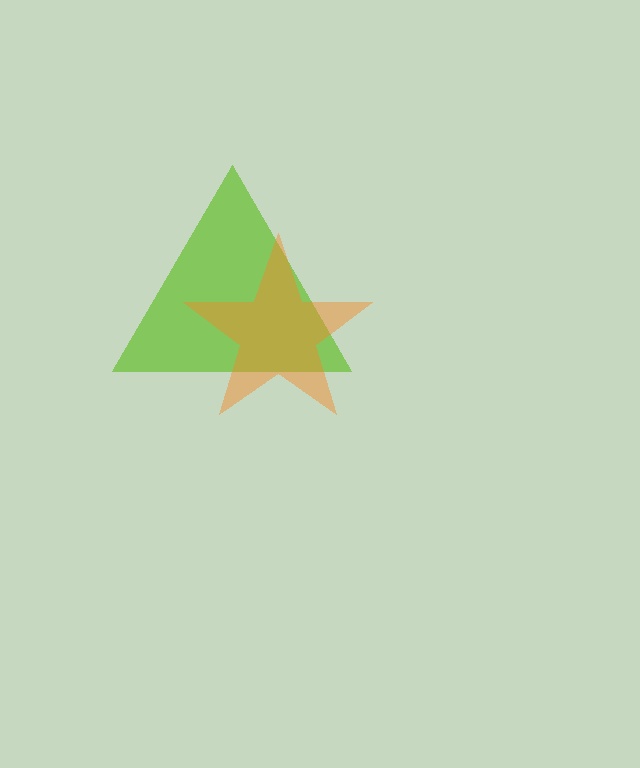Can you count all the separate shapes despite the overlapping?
Yes, there are 2 separate shapes.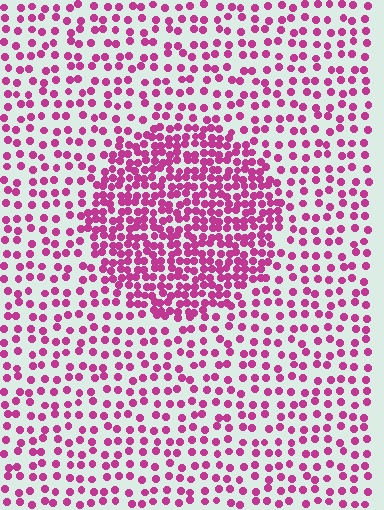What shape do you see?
I see a circle.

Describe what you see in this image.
The image contains small magenta elements arranged at two different densities. A circle-shaped region is visible where the elements are more densely packed than the surrounding area.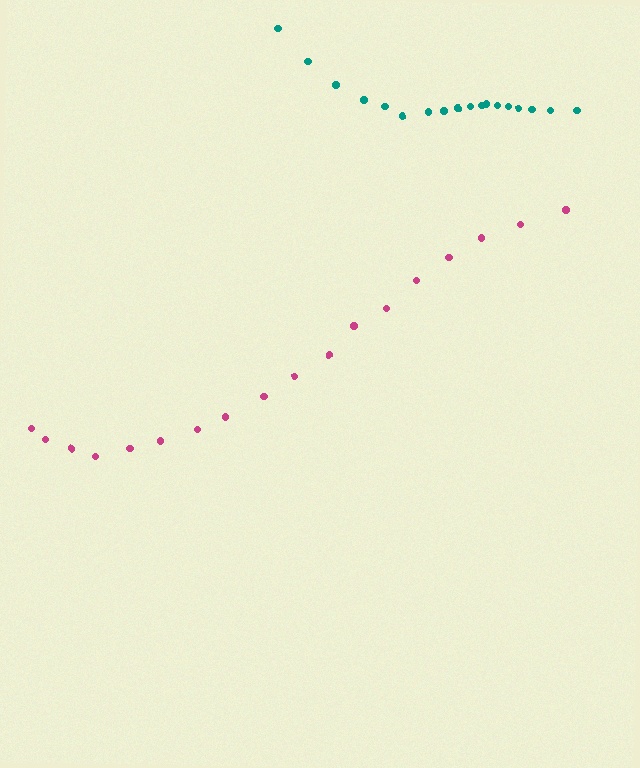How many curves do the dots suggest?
There are 2 distinct paths.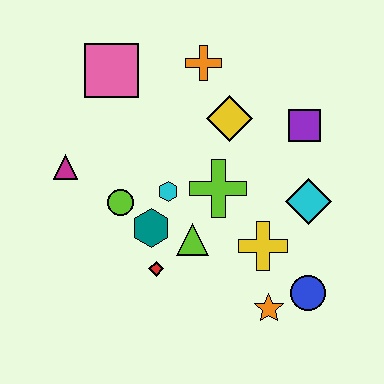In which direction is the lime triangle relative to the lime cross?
The lime triangle is below the lime cross.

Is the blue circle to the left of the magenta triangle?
No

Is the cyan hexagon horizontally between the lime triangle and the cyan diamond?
No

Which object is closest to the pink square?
The orange cross is closest to the pink square.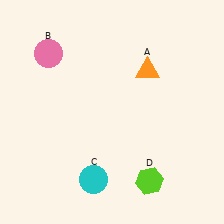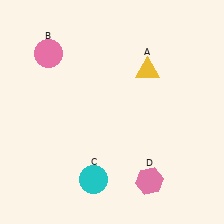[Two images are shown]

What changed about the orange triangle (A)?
In Image 1, A is orange. In Image 2, it changed to yellow.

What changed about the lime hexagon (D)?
In Image 1, D is lime. In Image 2, it changed to pink.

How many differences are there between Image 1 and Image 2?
There are 2 differences between the two images.